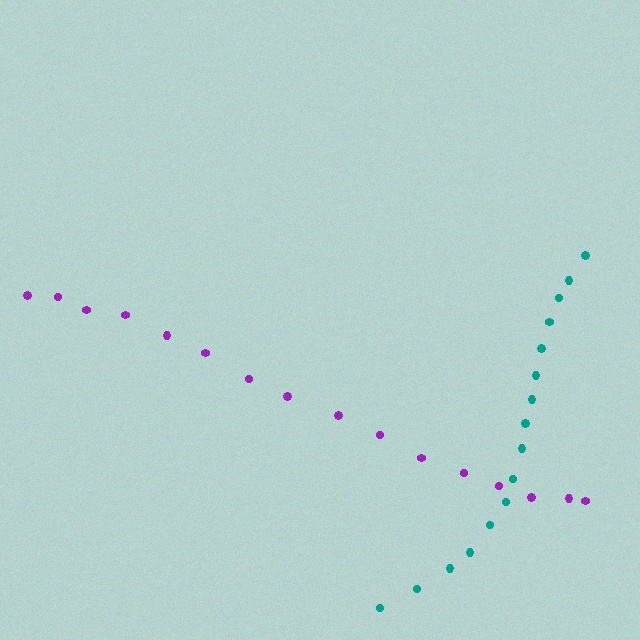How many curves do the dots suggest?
There are 2 distinct paths.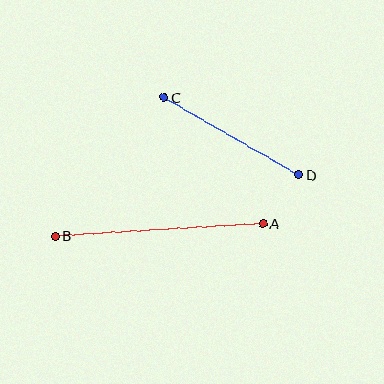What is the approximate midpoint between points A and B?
The midpoint is at approximately (159, 230) pixels.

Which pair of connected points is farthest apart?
Points A and B are farthest apart.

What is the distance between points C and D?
The distance is approximately 155 pixels.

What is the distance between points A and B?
The distance is approximately 208 pixels.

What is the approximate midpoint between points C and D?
The midpoint is at approximately (231, 136) pixels.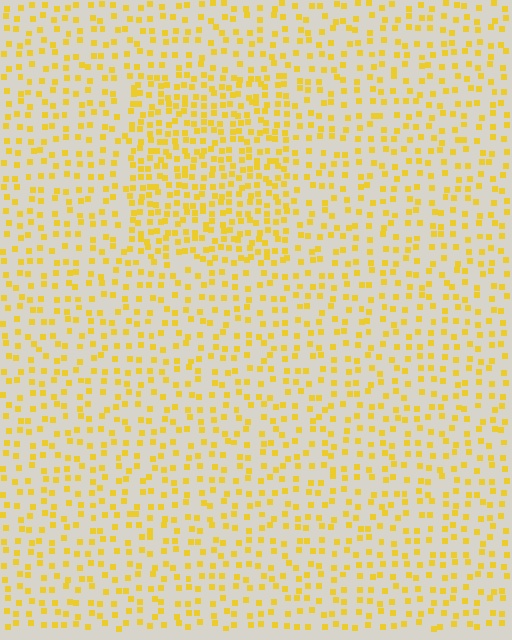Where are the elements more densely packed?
The elements are more densely packed inside the rectangle boundary.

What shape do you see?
I see a rectangle.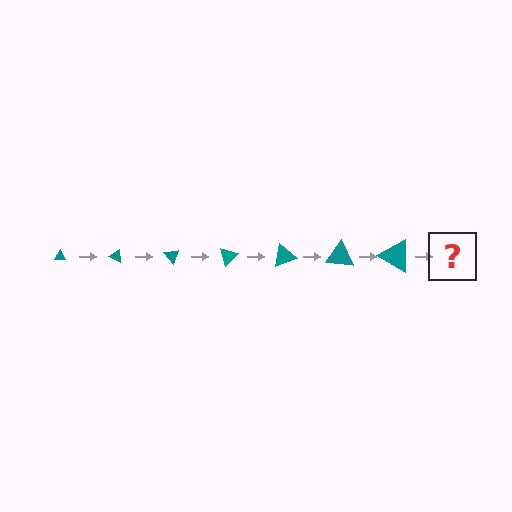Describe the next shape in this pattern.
It should be a triangle, larger than the previous one and rotated 175 degrees from the start.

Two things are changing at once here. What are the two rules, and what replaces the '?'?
The two rules are that the triangle grows larger each step and it rotates 25 degrees each step. The '?' should be a triangle, larger than the previous one and rotated 175 degrees from the start.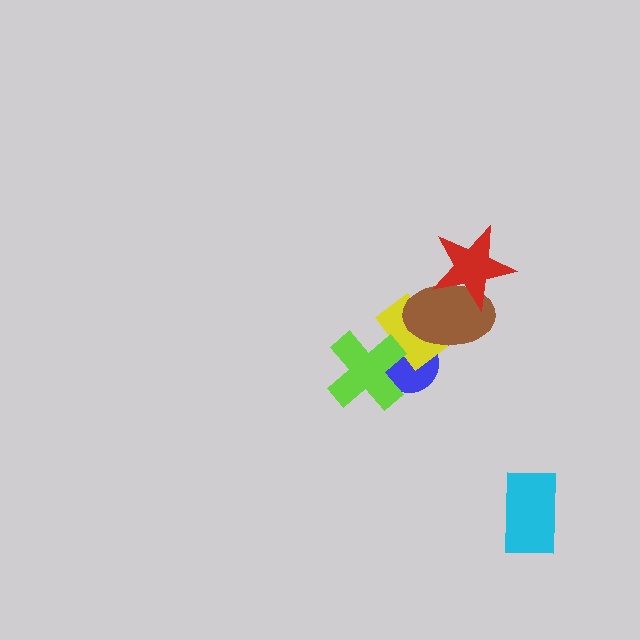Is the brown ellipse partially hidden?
Yes, it is partially covered by another shape.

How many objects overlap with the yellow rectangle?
3 objects overlap with the yellow rectangle.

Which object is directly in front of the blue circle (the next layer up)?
The yellow rectangle is directly in front of the blue circle.